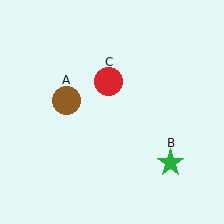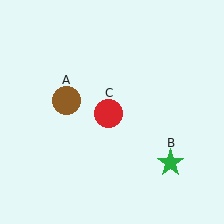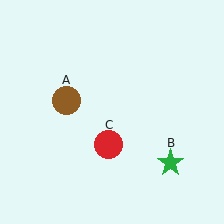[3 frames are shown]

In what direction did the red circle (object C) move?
The red circle (object C) moved down.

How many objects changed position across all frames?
1 object changed position: red circle (object C).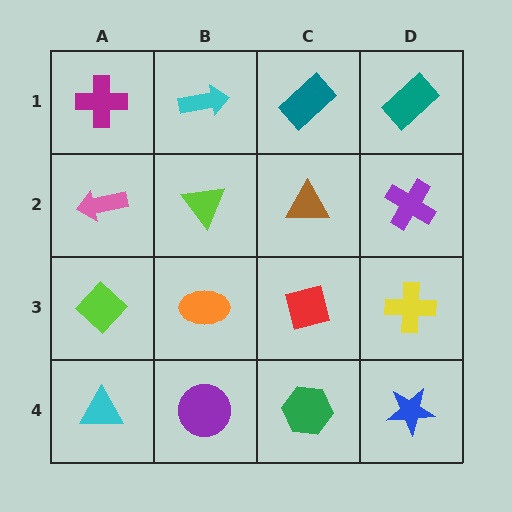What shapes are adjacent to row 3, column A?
A pink arrow (row 2, column A), a cyan triangle (row 4, column A), an orange ellipse (row 3, column B).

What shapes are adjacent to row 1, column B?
A lime triangle (row 2, column B), a magenta cross (row 1, column A), a teal rectangle (row 1, column C).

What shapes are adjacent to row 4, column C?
A red square (row 3, column C), a purple circle (row 4, column B), a blue star (row 4, column D).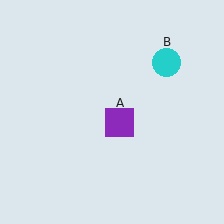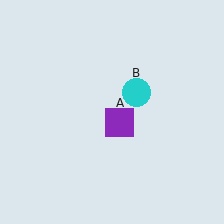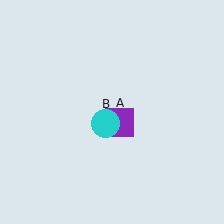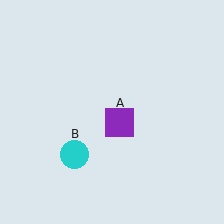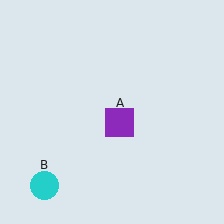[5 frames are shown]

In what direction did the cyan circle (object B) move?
The cyan circle (object B) moved down and to the left.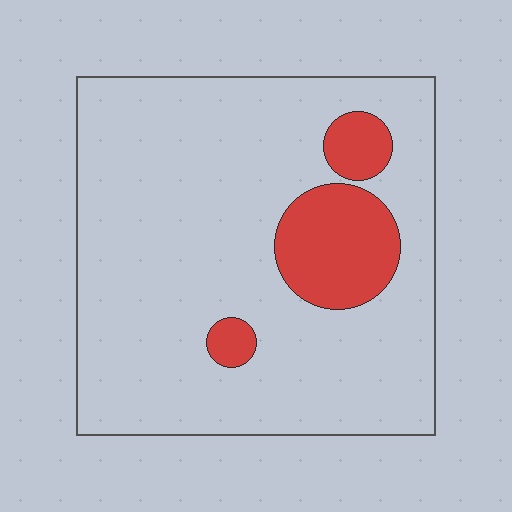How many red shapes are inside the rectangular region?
3.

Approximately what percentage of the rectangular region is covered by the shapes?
Approximately 15%.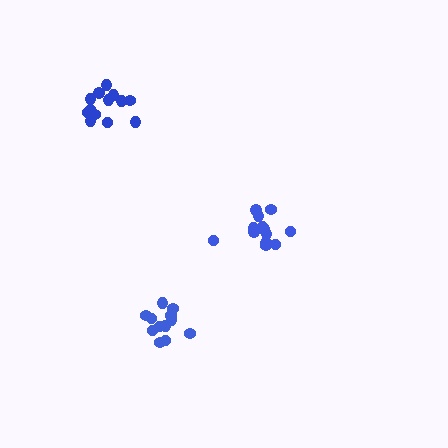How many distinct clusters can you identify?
There are 3 distinct clusters.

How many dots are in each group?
Group 1: 15 dots, Group 2: 13 dots, Group 3: 13 dots (41 total).